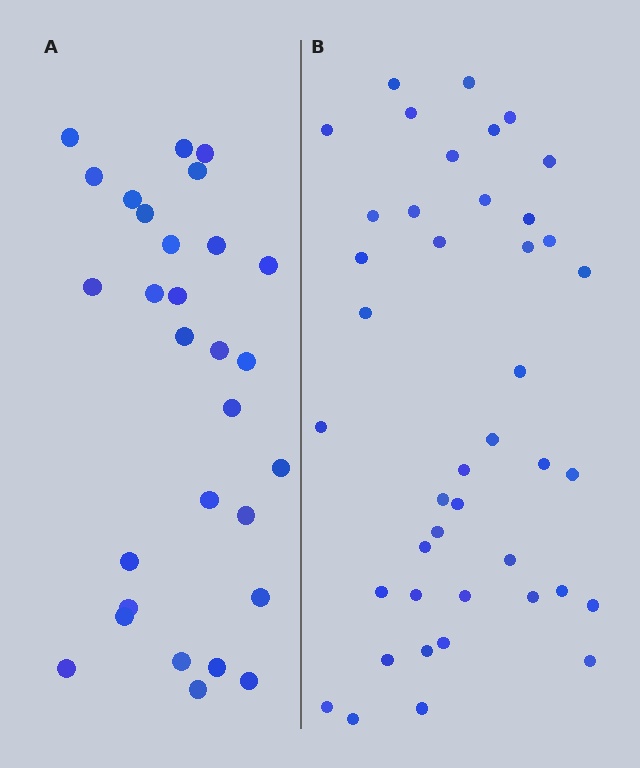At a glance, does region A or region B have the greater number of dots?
Region B (the right region) has more dots.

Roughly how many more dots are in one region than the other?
Region B has approximately 15 more dots than region A.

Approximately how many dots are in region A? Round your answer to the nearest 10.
About 30 dots. (The exact count is 29, which rounds to 30.)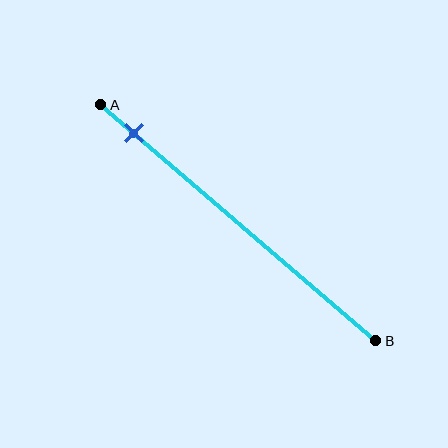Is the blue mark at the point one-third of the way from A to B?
No, the mark is at about 10% from A, not at the 33% one-third point.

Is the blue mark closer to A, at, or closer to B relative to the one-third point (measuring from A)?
The blue mark is closer to point A than the one-third point of segment AB.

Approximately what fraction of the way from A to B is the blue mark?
The blue mark is approximately 10% of the way from A to B.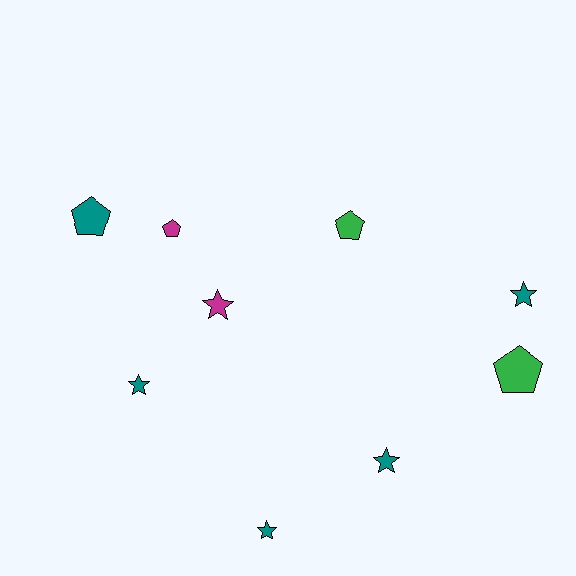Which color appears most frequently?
Teal, with 5 objects.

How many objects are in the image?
There are 9 objects.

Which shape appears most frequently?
Star, with 5 objects.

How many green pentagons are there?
There are 2 green pentagons.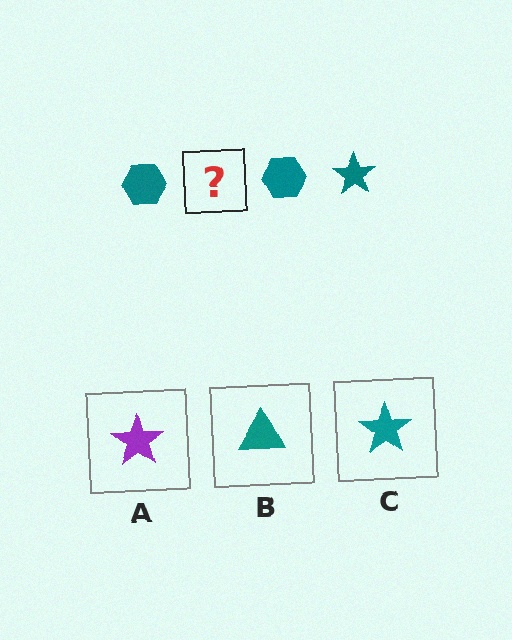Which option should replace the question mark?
Option C.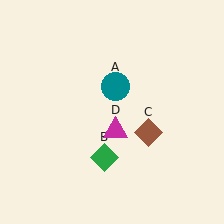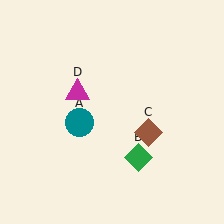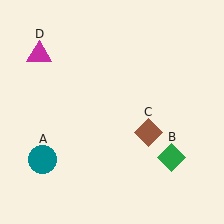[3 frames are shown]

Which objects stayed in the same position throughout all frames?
Brown diamond (object C) remained stationary.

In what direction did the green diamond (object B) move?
The green diamond (object B) moved right.